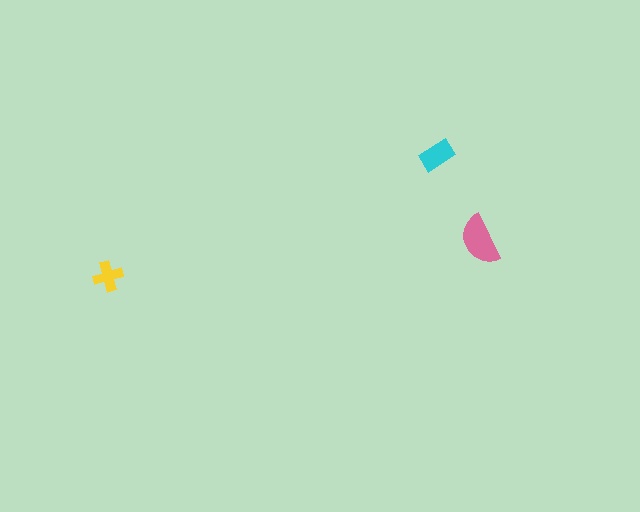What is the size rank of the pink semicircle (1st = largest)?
1st.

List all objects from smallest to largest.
The yellow cross, the cyan rectangle, the pink semicircle.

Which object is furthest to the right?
The pink semicircle is rightmost.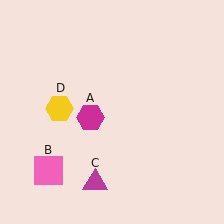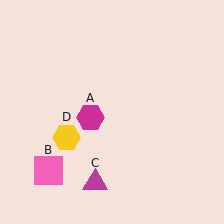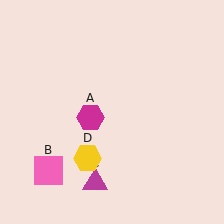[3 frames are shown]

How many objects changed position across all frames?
1 object changed position: yellow hexagon (object D).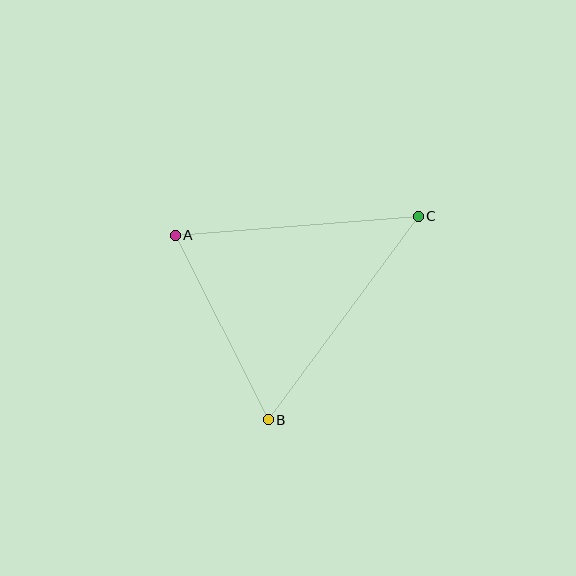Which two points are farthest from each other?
Points B and C are farthest from each other.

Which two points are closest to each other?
Points A and B are closest to each other.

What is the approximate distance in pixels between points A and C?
The distance between A and C is approximately 243 pixels.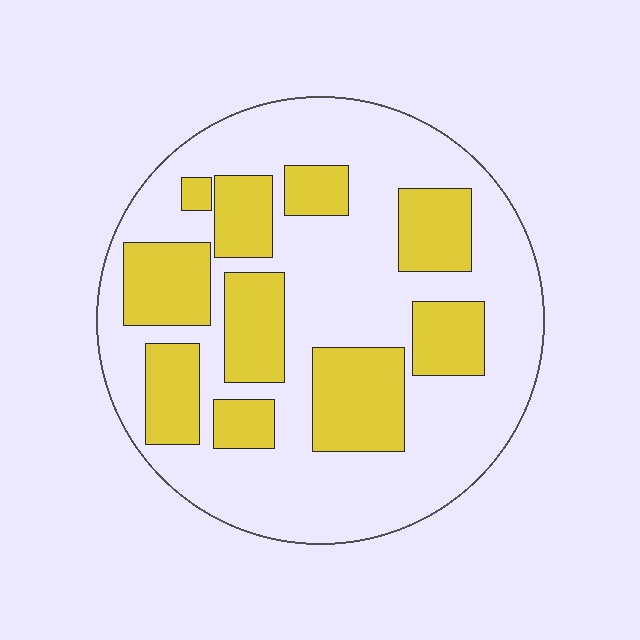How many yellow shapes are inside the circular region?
10.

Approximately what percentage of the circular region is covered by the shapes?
Approximately 35%.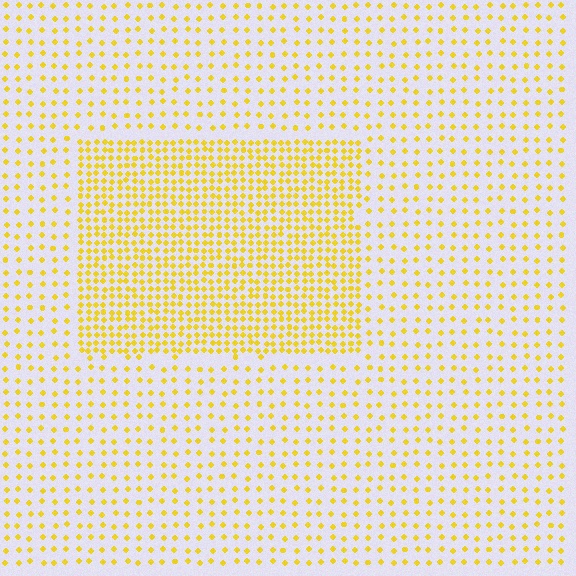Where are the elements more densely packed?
The elements are more densely packed inside the rectangle boundary.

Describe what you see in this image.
The image contains small yellow elements arranged at two different densities. A rectangle-shaped region is visible where the elements are more densely packed than the surrounding area.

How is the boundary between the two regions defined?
The boundary is defined by a change in element density (approximately 2.5x ratio). All elements are the same color, size, and shape.